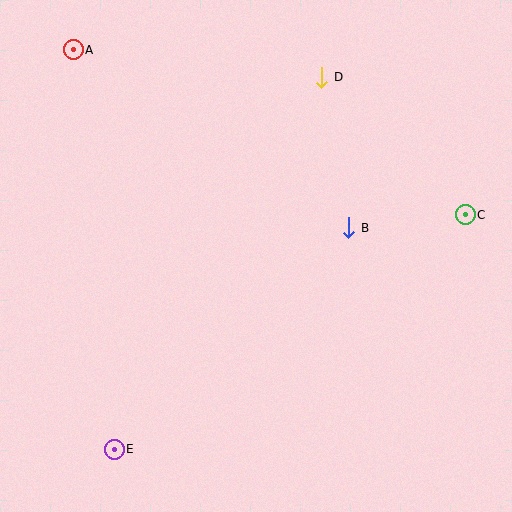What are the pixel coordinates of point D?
Point D is at (322, 77).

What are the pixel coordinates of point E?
Point E is at (114, 450).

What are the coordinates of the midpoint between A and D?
The midpoint between A and D is at (198, 64).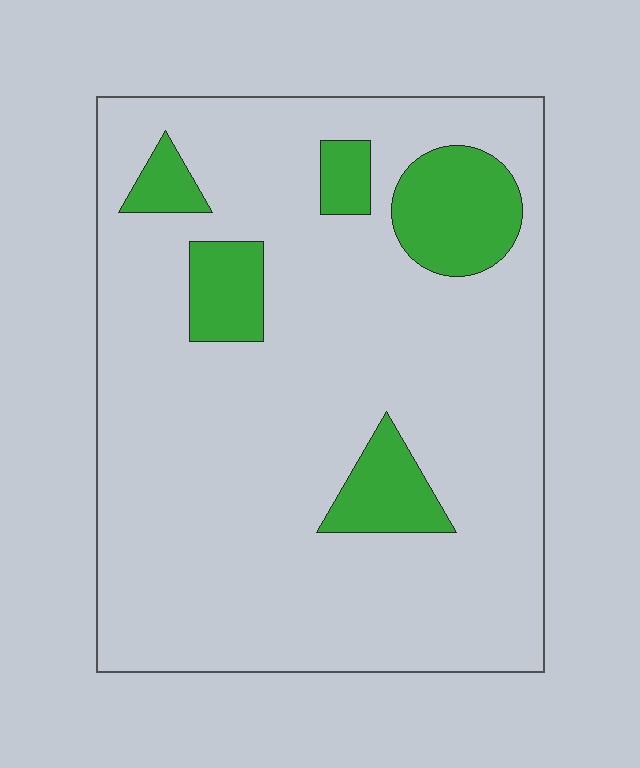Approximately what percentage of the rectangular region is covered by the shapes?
Approximately 15%.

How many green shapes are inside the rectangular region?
5.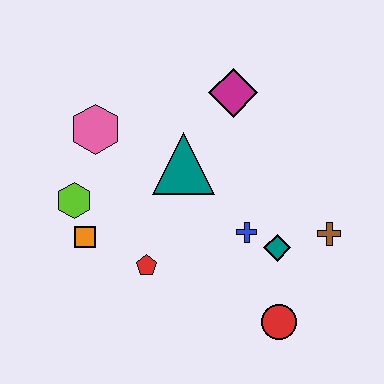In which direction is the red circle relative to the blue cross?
The red circle is below the blue cross.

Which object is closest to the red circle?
The teal diamond is closest to the red circle.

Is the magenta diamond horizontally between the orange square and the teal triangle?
No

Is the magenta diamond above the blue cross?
Yes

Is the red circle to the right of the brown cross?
No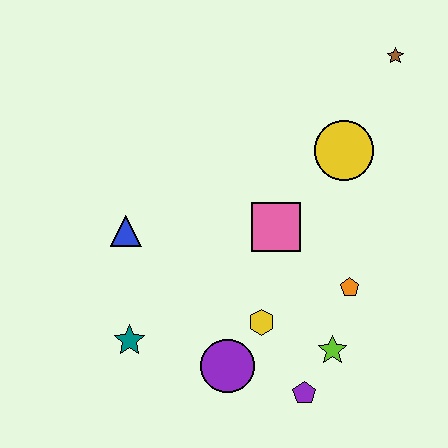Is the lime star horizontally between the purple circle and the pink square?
No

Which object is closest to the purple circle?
The yellow hexagon is closest to the purple circle.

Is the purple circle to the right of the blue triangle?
Yes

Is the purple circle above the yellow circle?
No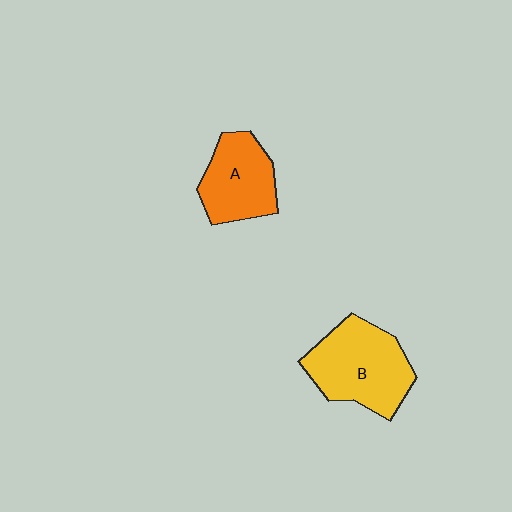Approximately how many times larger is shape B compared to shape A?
Approximately 1.3 times.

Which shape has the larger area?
Shape B (yellow).